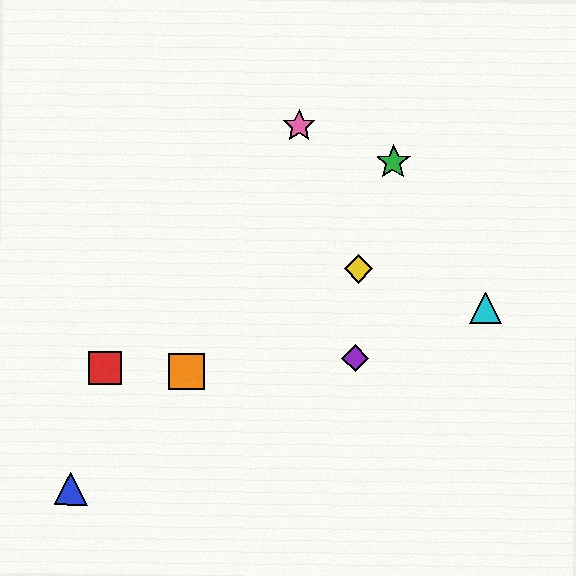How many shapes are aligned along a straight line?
3 shapes (the blue triangle, the green star, the orange square) are aligned along a straight line.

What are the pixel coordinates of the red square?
The red square is at (105, 368).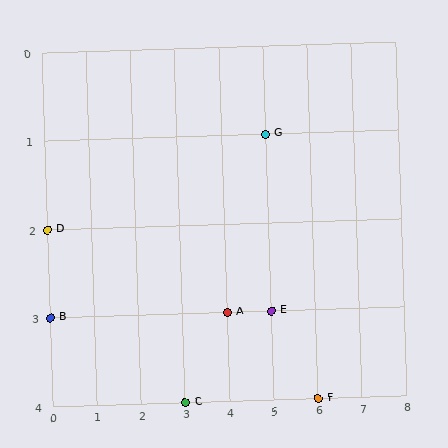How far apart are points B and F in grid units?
Points B and F are 6 columns and 1 row apart (about 6.1 grid units diagonally).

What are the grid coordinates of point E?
Point E is at grid coordinates (5, 3).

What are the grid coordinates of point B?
Point B is at grid coordinates (0, 3).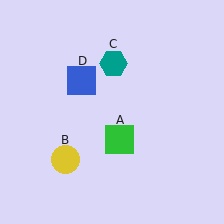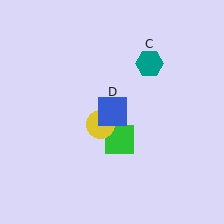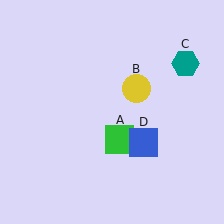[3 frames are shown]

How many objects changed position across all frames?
3 objects changed position: yellow circle (object B), teal hexagon (object C), blue square (object D).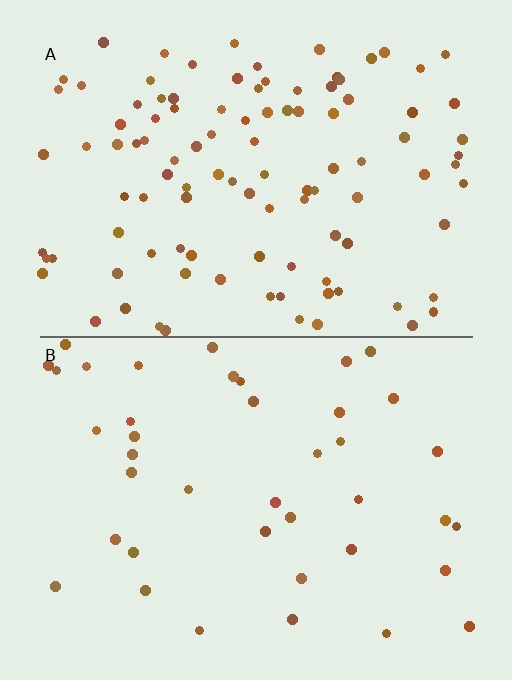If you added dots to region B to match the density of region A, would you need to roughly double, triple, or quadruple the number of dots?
Approximately triple.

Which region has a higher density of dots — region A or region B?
A (the top).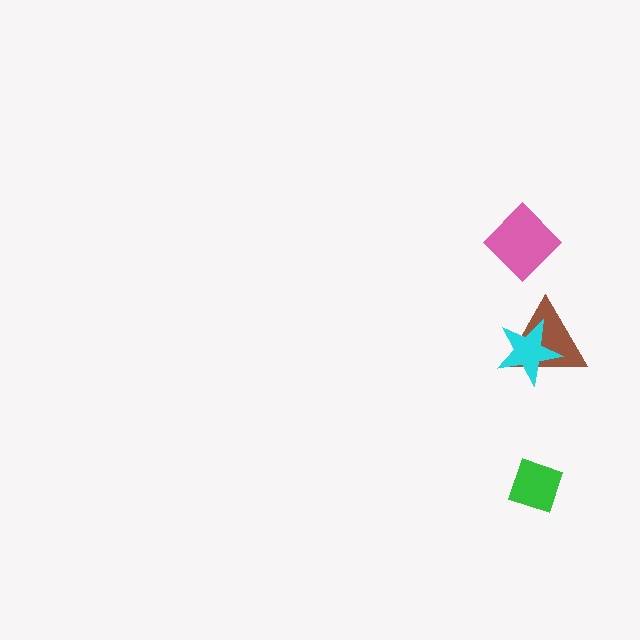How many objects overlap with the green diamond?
0 objects overlap with the green diamond.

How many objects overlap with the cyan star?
1 object overlaps with the cyan star.